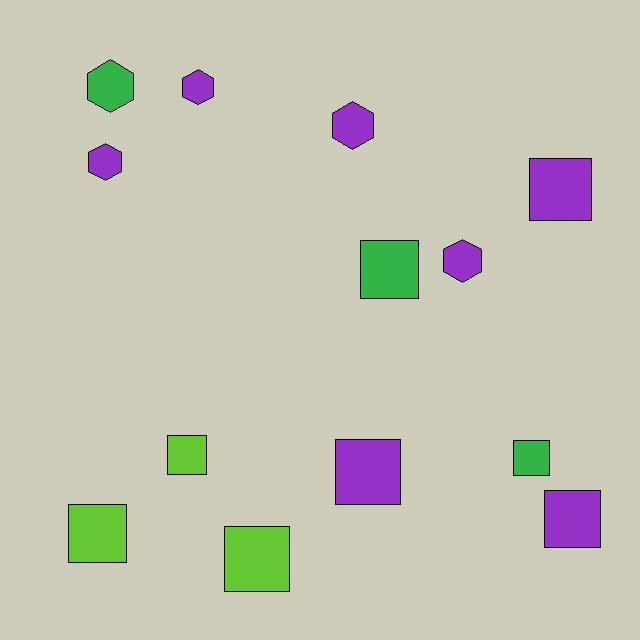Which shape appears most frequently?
Square, with 8 objects.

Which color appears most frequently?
Purple, with 7 objects.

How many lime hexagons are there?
There are no lime hexagons.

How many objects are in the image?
There are 13 objects.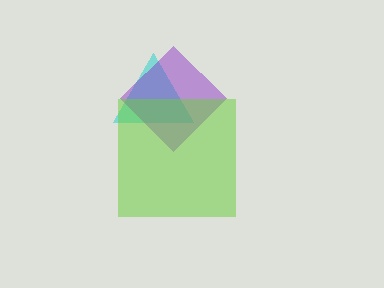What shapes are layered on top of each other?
The layered shapes are: a cyan triangle, a purple diamond, a lime square.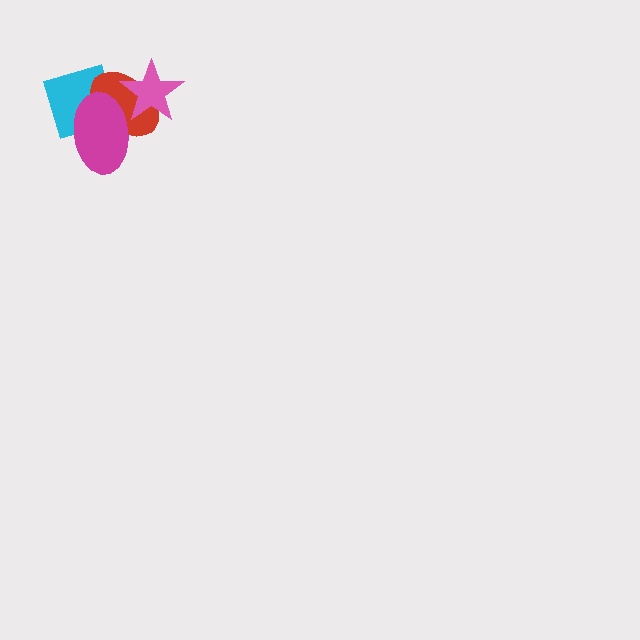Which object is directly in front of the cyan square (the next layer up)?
The red ellipse is directly in front of the cyan square.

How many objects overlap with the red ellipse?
3 objects overlap with the red ellipse.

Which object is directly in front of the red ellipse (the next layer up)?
The pink star is directly in front of the red ellipse.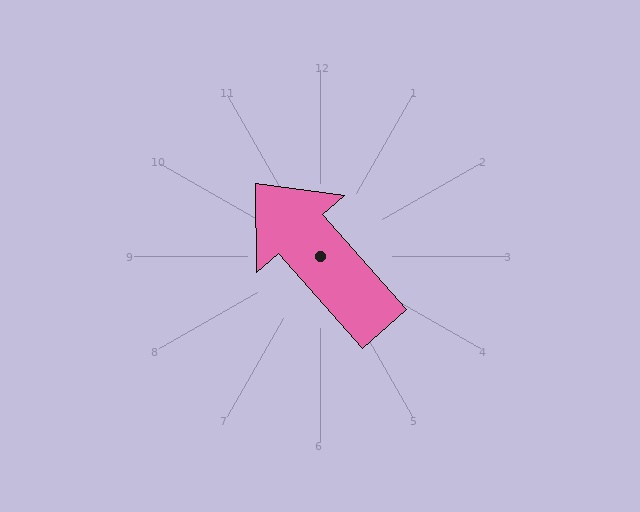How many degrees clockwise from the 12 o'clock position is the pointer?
Approximately 318 degrees.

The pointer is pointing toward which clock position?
Roughly 11 o'clock.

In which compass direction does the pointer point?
Northwest.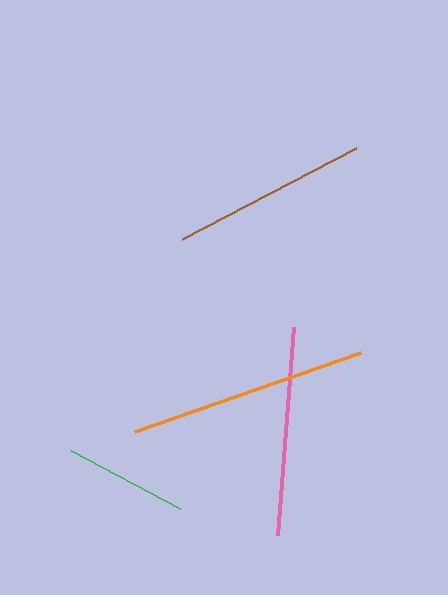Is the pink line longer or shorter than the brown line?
The pink line is longer than the brown line.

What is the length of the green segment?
The green segment is approximately 124 pixels long.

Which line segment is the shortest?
The green line is the shortest at approximately 124 pixels.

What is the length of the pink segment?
The pink segment is approximately 208 pixels long.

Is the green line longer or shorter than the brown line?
The brown line is longer than the green line.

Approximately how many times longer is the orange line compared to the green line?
The orange line is approximately 1.9 times the length of the green line.